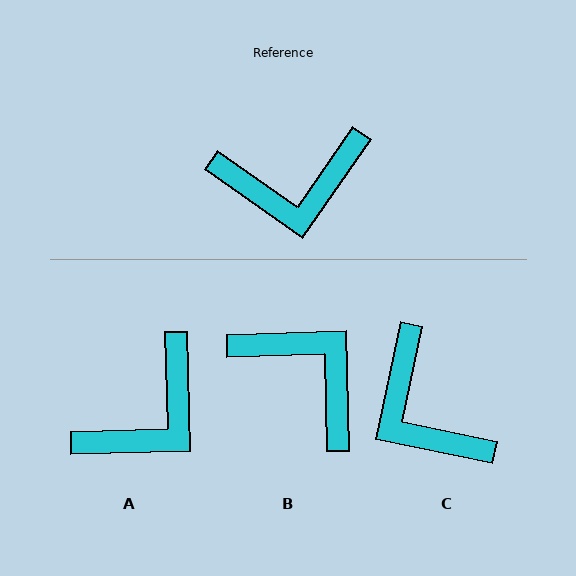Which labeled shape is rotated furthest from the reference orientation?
B, about 127 degrees away.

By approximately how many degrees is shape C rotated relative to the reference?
Approximately 67 degrees clockwise.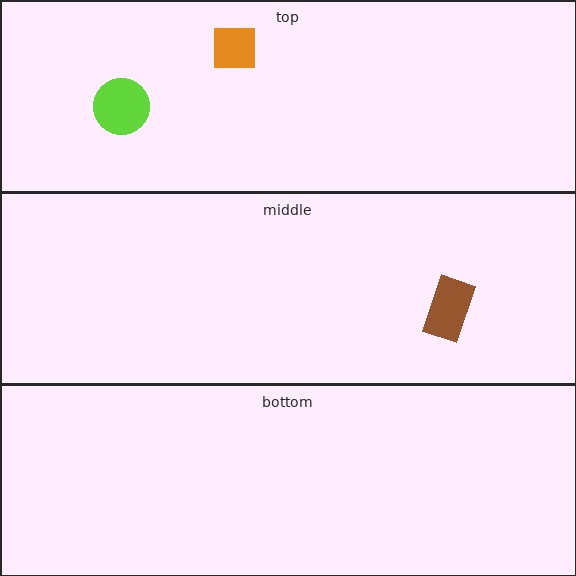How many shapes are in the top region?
2.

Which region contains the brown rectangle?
The middle region.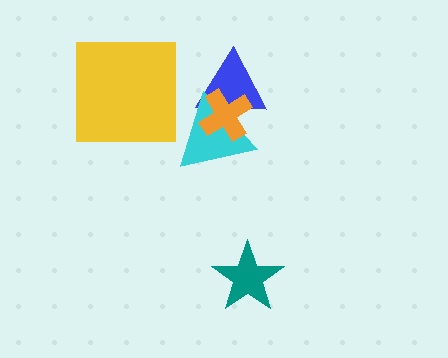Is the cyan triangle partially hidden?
Yes, it is partially covered by another shape.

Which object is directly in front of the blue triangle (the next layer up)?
The cyan triangle is directly in front of the blue triangle.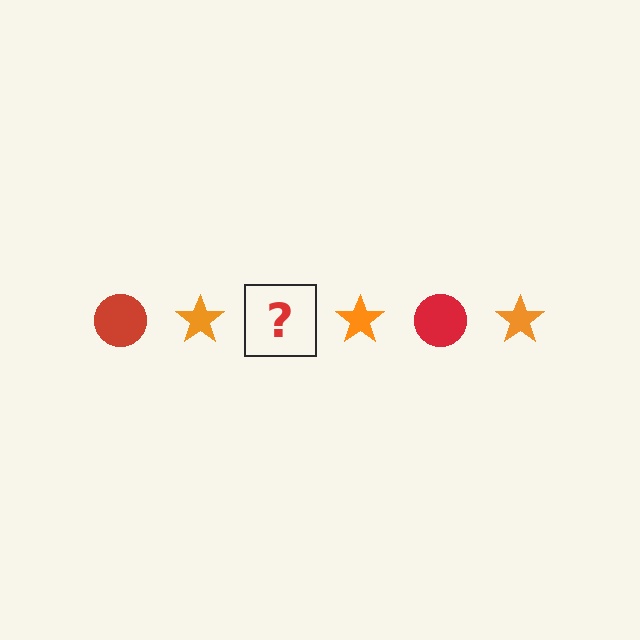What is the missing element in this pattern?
The missing element is a red circle.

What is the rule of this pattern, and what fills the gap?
The rule is that the pattern alternates between red circle and orange star. The gap should be filled with a red circle.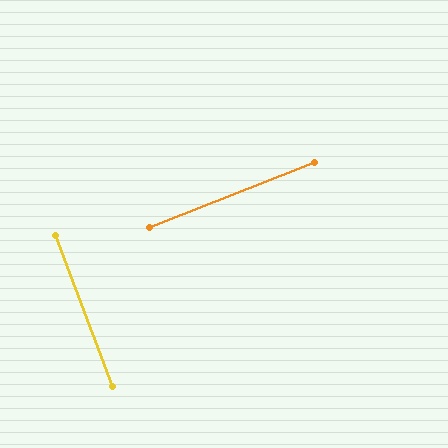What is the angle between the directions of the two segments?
Approximately 89 degrees.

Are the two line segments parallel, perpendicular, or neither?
Perpendicular — they meet at approximately 89°.